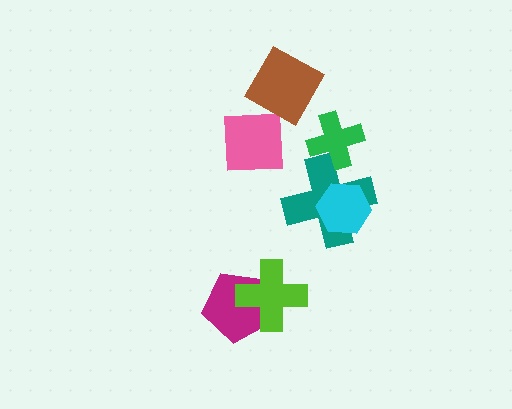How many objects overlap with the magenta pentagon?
1 object overlaps with the magenta pentagon.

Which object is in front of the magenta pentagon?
The lime cross is in front of the magenta pentagon.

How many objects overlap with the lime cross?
1 object overlaps with the lime cross.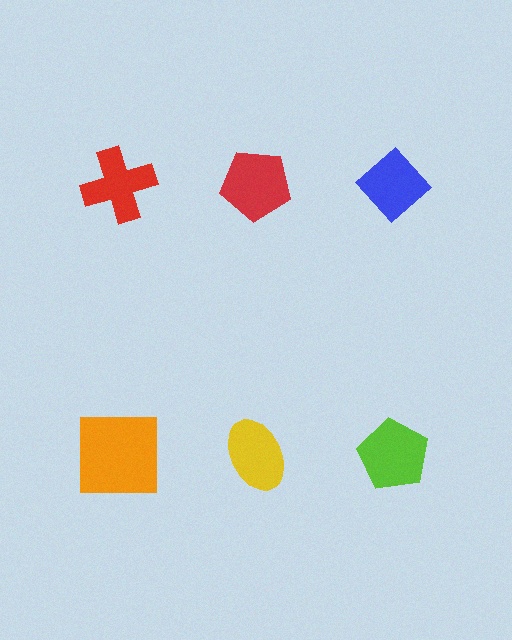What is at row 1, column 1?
A red cross.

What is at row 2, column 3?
A lime pentagon.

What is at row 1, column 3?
A blue diamond.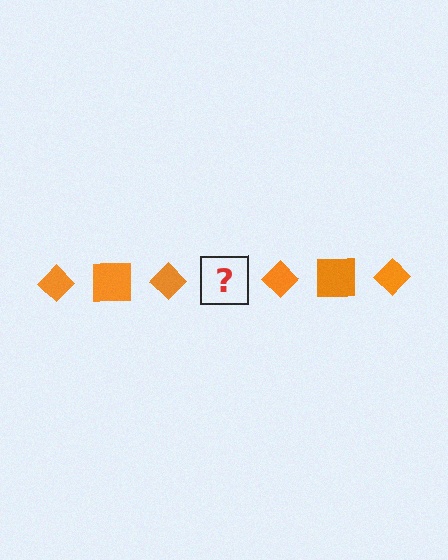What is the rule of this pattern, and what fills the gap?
The rule is that the pattern cycles through diamond, square shapes in orange. The gap should be filled with an orange square.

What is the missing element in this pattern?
The missing element is an orange square.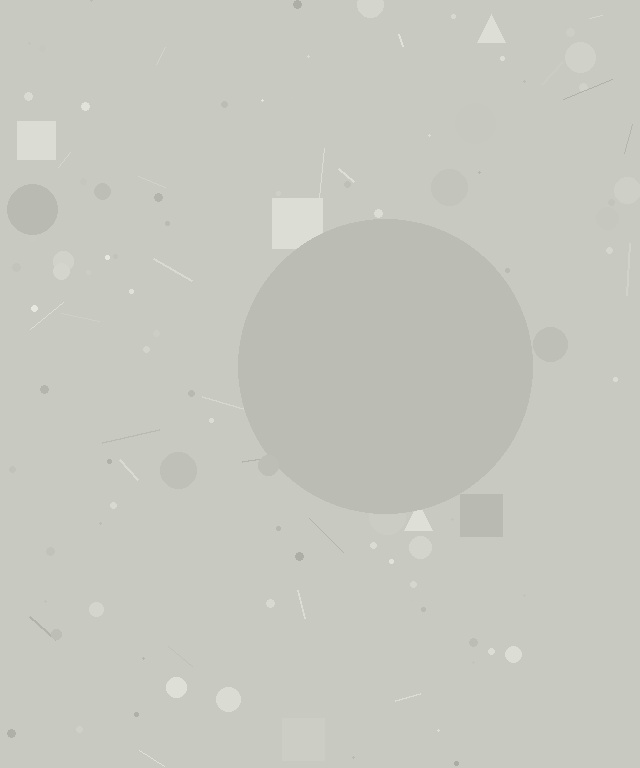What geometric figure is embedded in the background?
A circle is embedded in the background.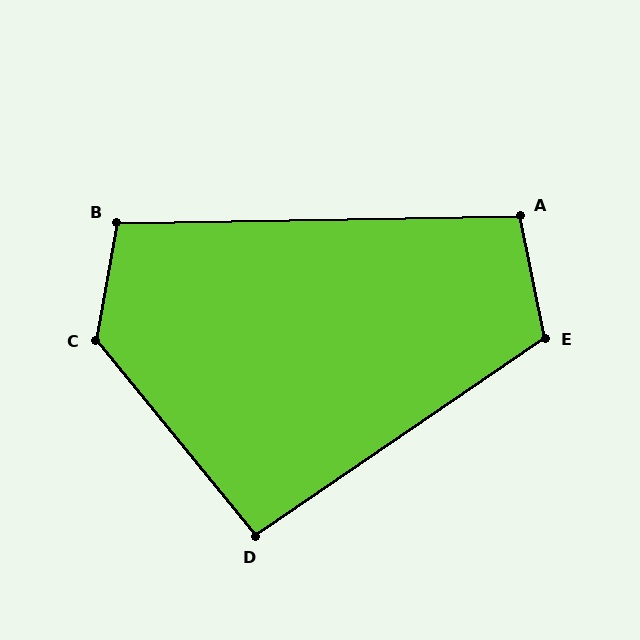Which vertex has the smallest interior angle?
D, at approximately 95 degrees.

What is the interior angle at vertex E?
Approximately 113 degrees (obtuse).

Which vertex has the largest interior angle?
C, at approximately 131 degrees.